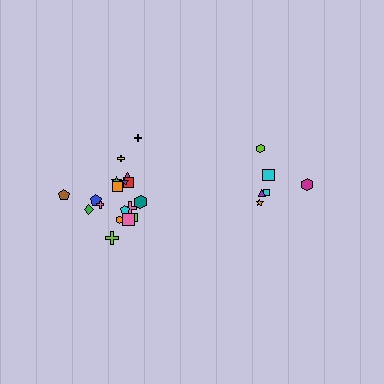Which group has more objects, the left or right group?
The left group.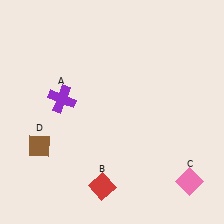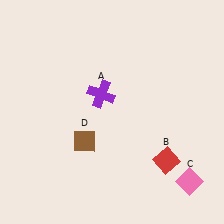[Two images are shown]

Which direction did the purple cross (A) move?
The purple cross (A) moved right.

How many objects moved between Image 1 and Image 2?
3 objects moved between the two images.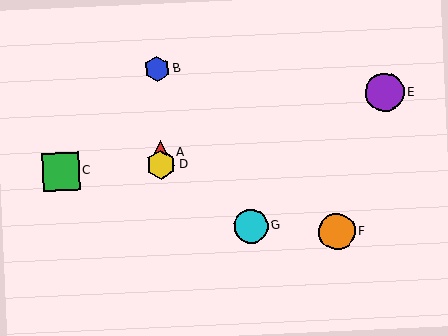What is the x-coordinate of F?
Object F is at x≈337.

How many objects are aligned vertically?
3 objects (A, B, D) are aligned vertically.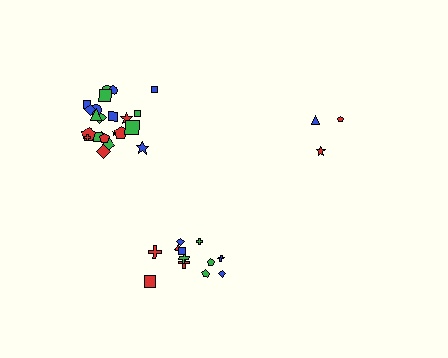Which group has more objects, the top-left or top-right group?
The top-left group.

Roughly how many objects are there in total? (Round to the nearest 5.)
Roughly 40 objects in total.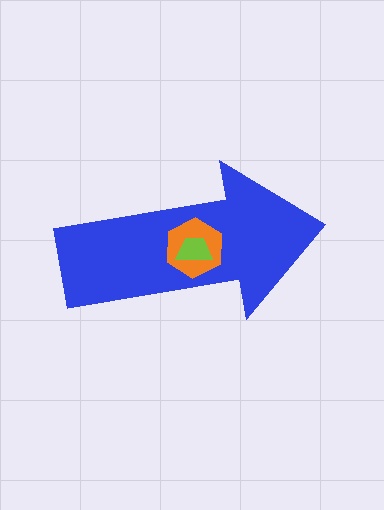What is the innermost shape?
The lime trapezoid.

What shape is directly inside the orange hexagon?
The lime trapezoid.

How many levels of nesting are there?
3.